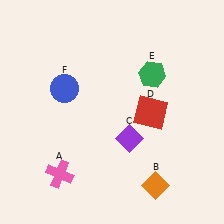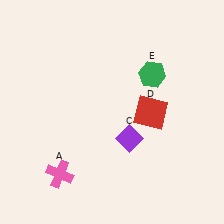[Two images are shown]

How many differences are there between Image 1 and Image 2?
There are 2 differences between the two images.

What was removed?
The blue circle (F), the orange diamond (B) were removed in Image 2.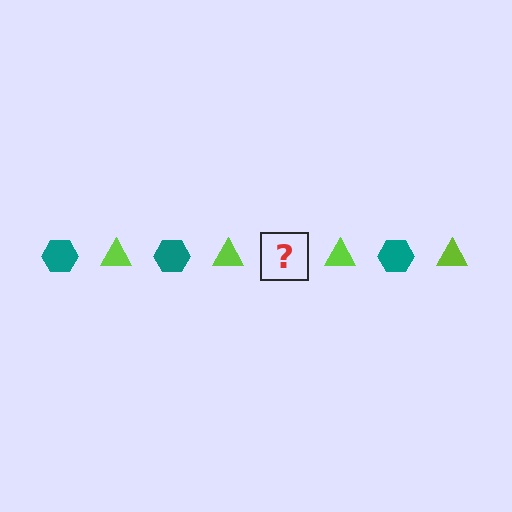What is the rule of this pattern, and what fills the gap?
The rule is that the pattern alternates between teal hexagon and lime triangle. The gap should be filled with a teal hexagon.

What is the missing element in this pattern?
The missing element is a teal hexagon.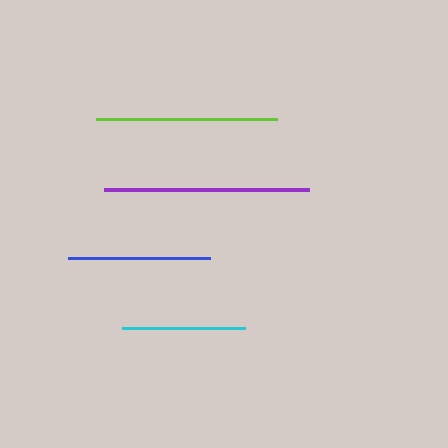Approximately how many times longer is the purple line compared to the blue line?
The purple line is approximately 1.4 times the length of the blue line.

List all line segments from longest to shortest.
From longest to shortest: purple, lime, blue, cyan.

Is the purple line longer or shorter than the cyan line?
The purple line is longer than the cyan line.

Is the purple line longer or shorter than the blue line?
The purple line is longer than the blue line.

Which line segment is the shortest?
The cyan line is the shortest at approximately 122 pixels.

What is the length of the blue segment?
The blue segment is approximately 142 pixels long.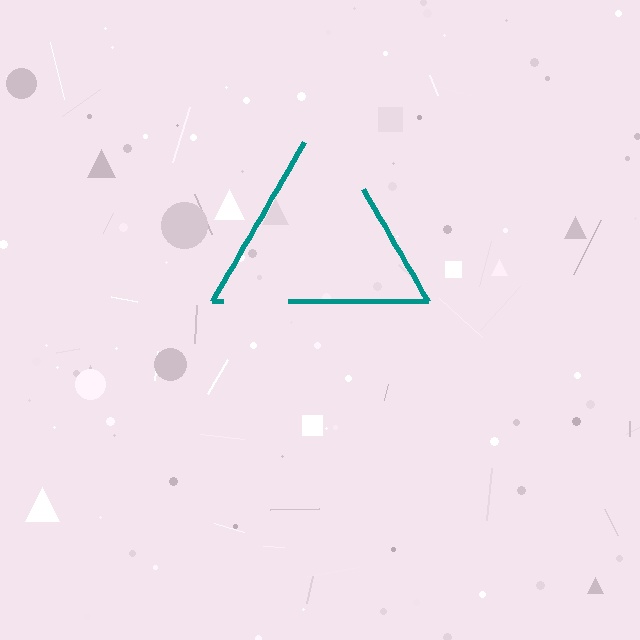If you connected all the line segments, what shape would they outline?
They would outline a triangle.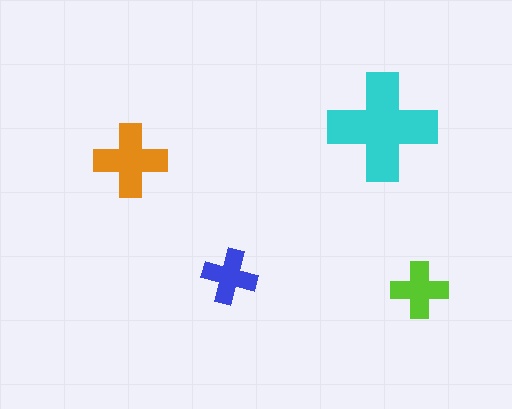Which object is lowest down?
The lime cross is bottommost.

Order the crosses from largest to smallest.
the cyan one, the orange one, the lime one, the blue one.